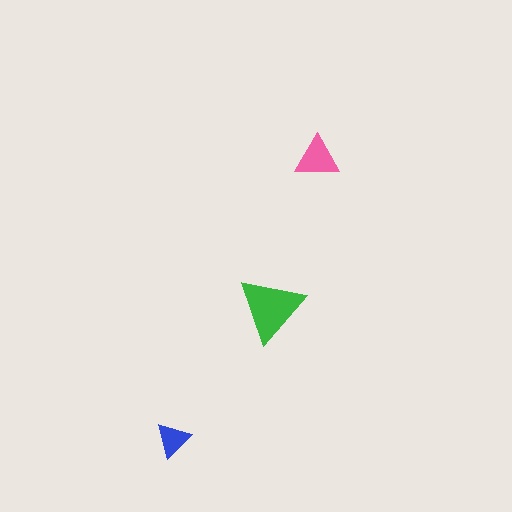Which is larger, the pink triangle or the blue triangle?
The pink one.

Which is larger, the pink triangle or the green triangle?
The green one.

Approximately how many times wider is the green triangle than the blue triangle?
About 2 times wider.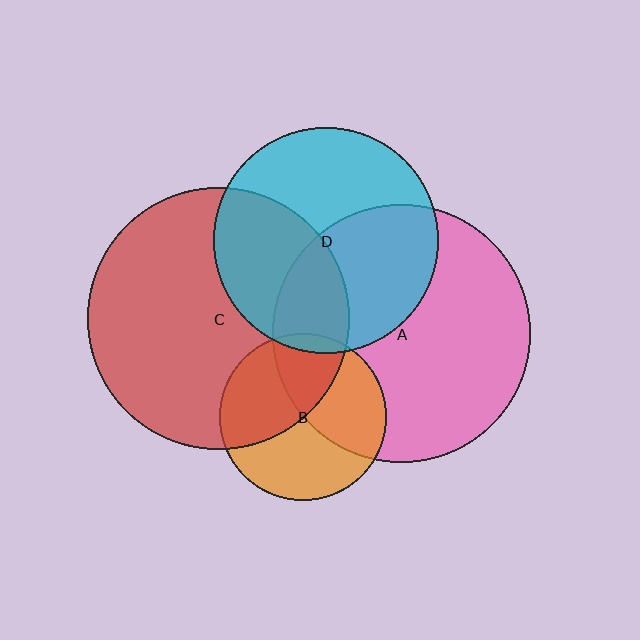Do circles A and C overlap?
Yes.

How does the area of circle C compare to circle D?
Approximately 1.4 times.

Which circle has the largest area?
Circle C (red).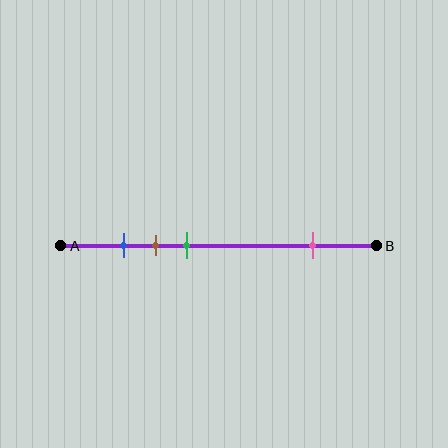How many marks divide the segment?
There are 4 marks dividing the segment.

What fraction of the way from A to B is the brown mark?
The brown mark is approximately 30% (0.3) of the way from A to B.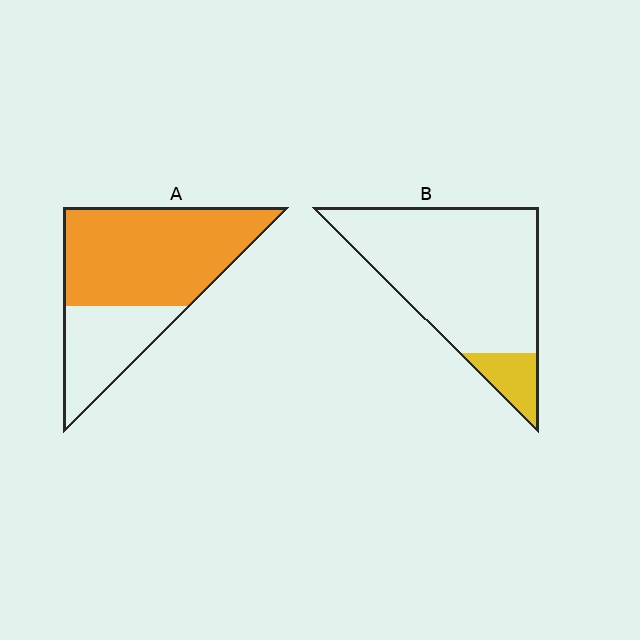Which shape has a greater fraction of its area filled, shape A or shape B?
Shape A.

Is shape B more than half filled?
No.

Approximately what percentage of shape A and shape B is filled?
A is approximately 70% and B is approximately 15%.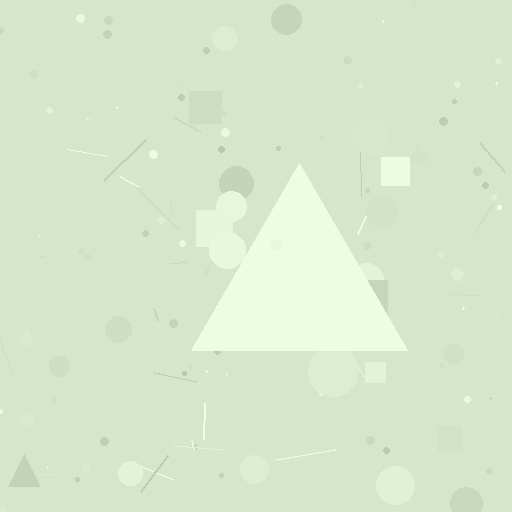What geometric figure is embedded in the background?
A triangle is embedded in the background.